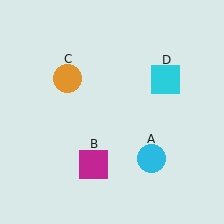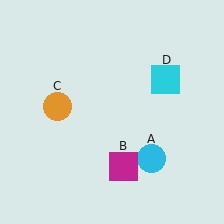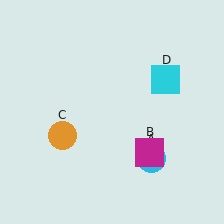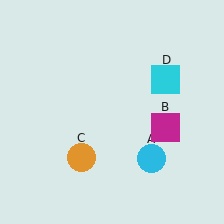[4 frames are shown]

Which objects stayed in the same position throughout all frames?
Cyan circle (object A) and cyan square (object D) remained stationary.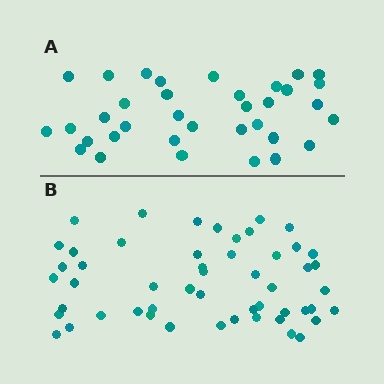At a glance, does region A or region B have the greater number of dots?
Region B (the bottom region) has more dots.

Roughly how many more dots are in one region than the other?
Region B has approximately 15 more dots than region A.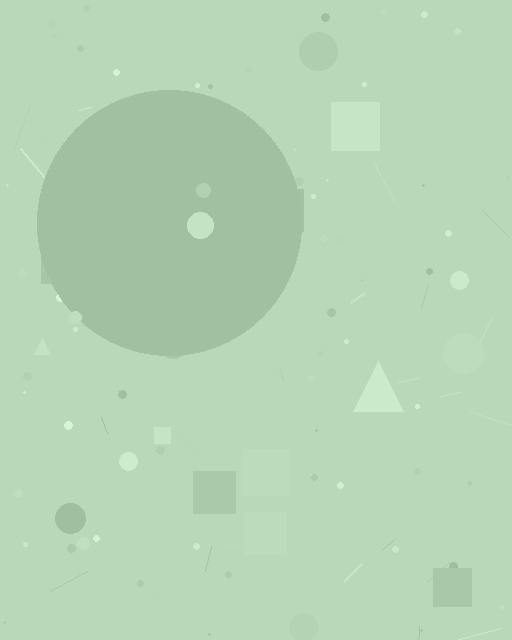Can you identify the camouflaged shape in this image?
The camouflaged shape is a circle.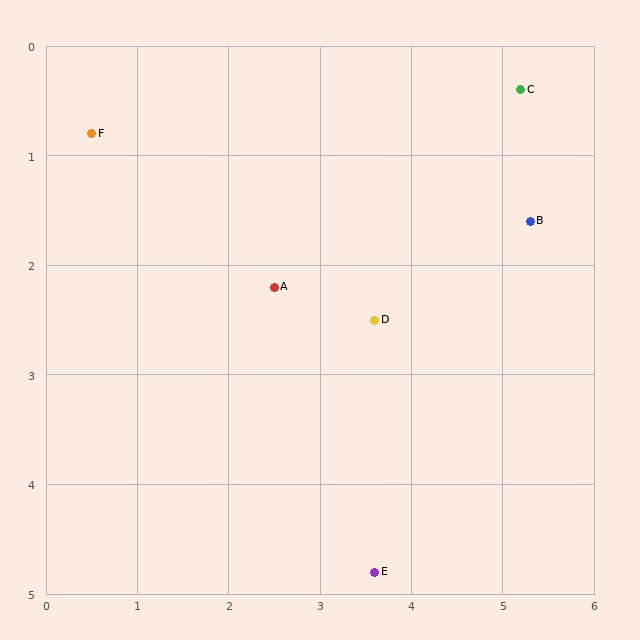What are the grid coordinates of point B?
Point B is at approximately (5.3, 1.6).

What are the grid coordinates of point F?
Point F is at approximately (0.5, 0.8).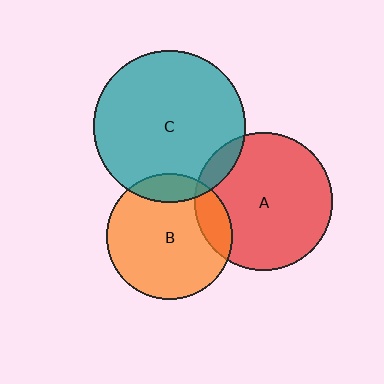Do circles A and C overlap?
Yes.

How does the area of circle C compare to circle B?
Approximately 1.5 times.